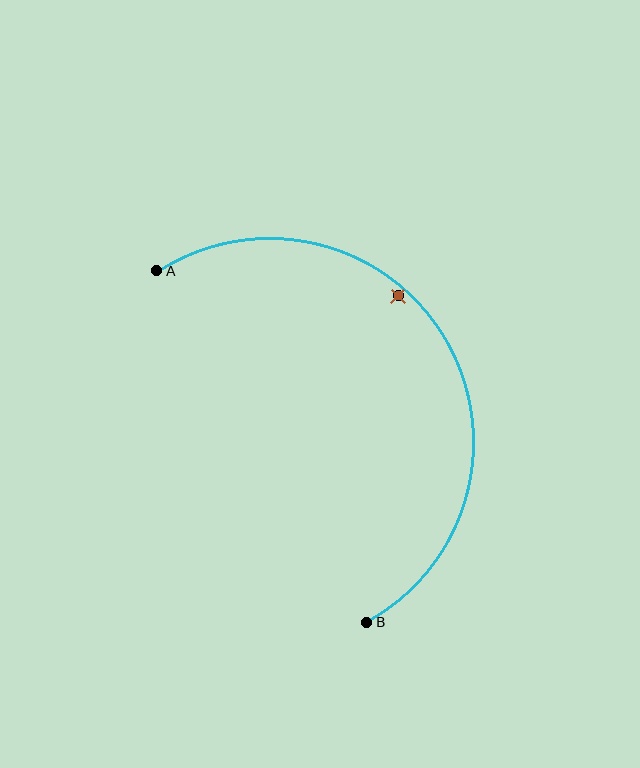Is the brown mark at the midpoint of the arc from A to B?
No — the brown mark does not lie on the arc at all. It sits slightly inside the curve.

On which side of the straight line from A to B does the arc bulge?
The arc bulges to the right of the straight line connecting A and B.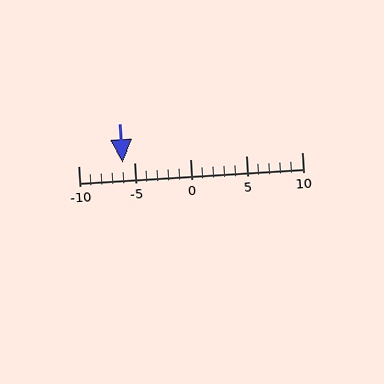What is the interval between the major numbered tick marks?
The major tick marks are spaced 5 units apart.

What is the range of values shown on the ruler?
The ruler shows values from -10 to 10.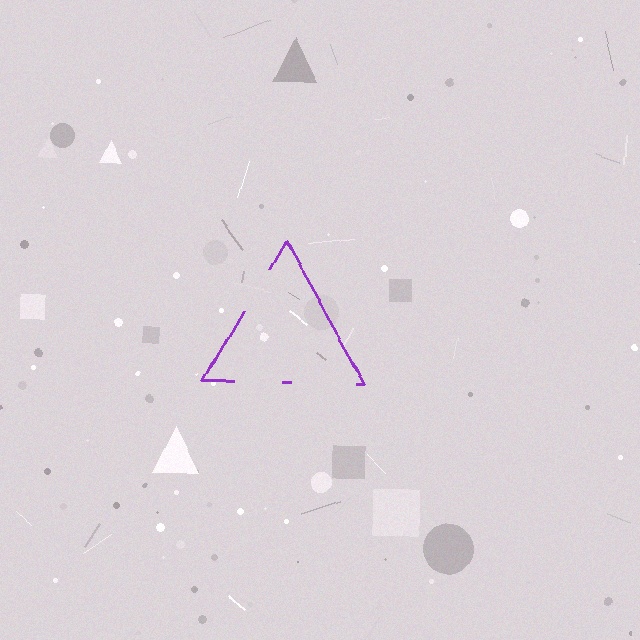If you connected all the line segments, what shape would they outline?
They would outline a triangle.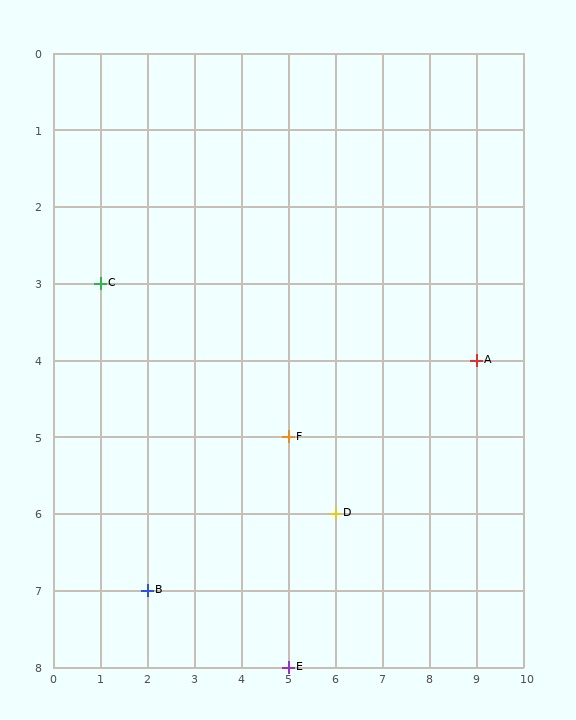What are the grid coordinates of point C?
Point C is at grid coordinates (1, 3).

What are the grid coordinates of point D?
Point D is at grid coordinates (6, 6).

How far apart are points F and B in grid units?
Points F and B are 3 columns and 2 rows apart (about 3.6 grid units diagonally).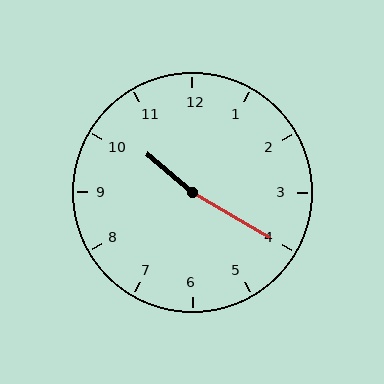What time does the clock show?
10:20.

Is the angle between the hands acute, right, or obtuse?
It is obtuse.